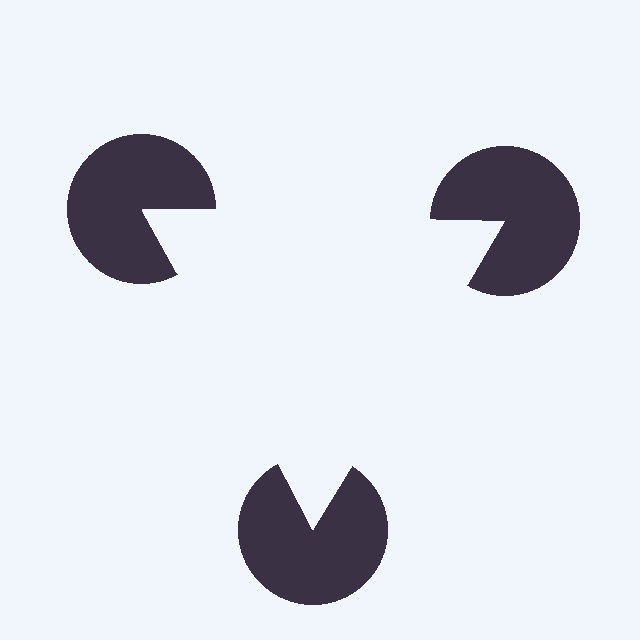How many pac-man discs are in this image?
There are 3 — one at each vertex of the illusory triangle.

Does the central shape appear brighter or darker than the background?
It typically appears slightly brighter than the background, even though no actual brightness change is drawn.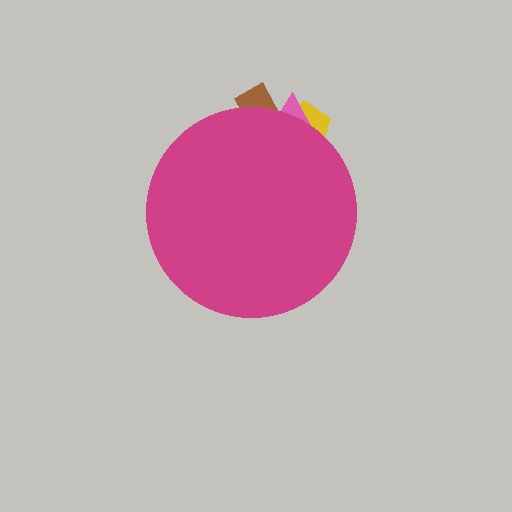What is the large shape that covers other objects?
A magenta circle.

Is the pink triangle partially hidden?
Yes, the pink triangle is partially hidden behind the magenta circle.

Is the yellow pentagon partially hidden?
Yes, the yellow pentagon is partially hidden behind the magenta circle.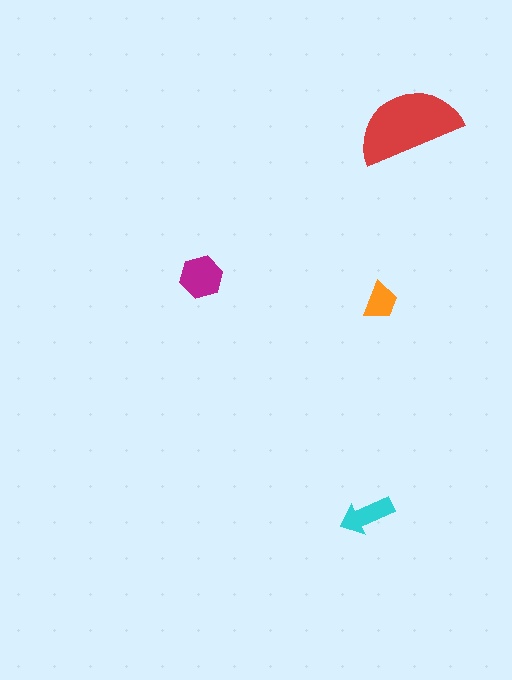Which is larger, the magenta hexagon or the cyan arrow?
The magenta hexagon.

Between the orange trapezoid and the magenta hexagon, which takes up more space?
The magenta hexagon.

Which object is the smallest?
The orange trapezoid.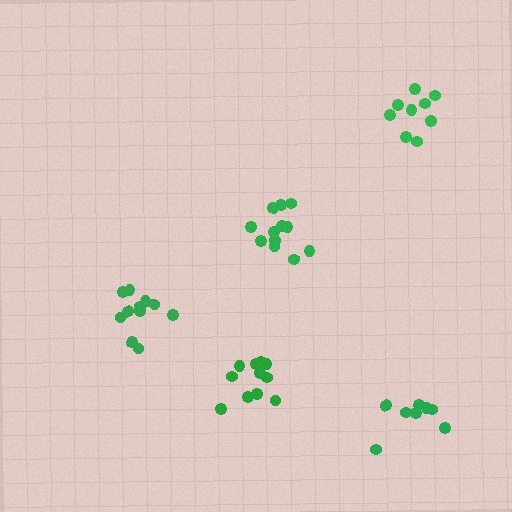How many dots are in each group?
Group 1: 11 dots, Group 2: 11 dots, Group 3: 12 dots, Group 4: 9 dots, Group 5: 8 dots (51 total).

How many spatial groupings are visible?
There are 5 spatial groupings.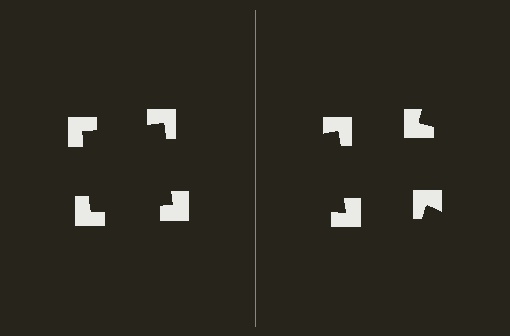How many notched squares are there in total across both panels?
8 — 4 on each side.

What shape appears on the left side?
An illusory square.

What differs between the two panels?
The notched squares are positioned identically on both sides; only the wedge orientations differ. On the left they align to a square; on the right they are misaligned.